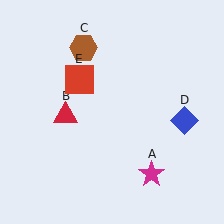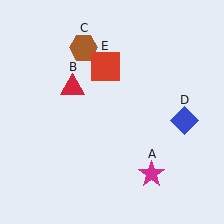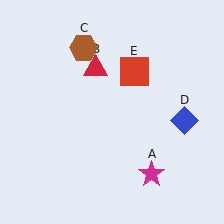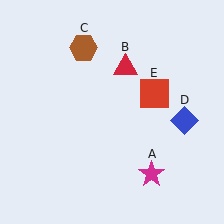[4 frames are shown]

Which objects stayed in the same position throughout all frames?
Magenta star (object A) and brown hexagon (object C) and blue diamond (object D) remained stationary.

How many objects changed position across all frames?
2 objects changed position: red triangle (object B), red square (object E).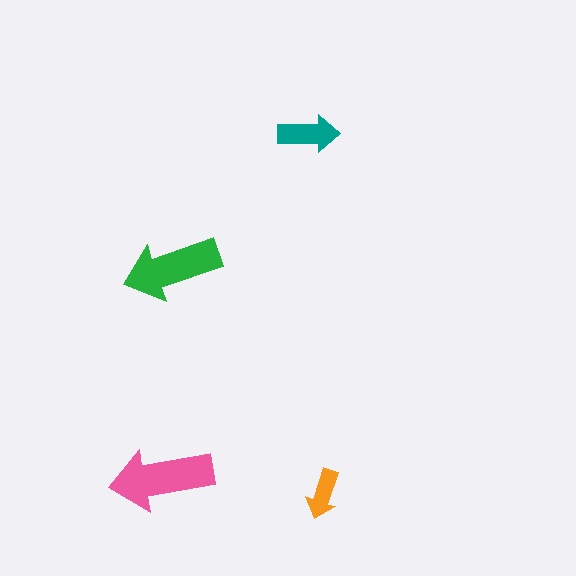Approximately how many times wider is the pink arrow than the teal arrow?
About 1.5 times wider.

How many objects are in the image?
There are 4 objects in the image.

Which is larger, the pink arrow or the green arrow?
The pink one.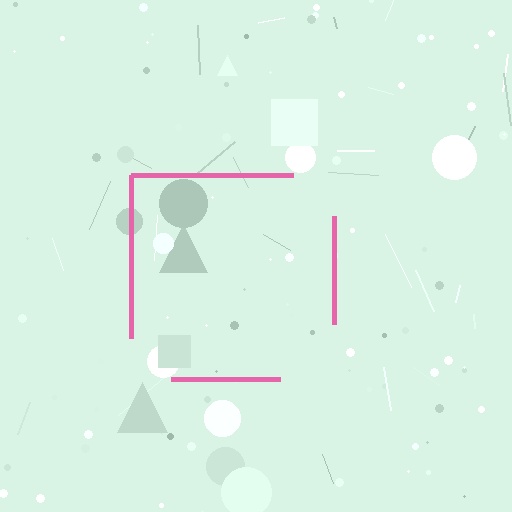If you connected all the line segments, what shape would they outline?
They would outline a square.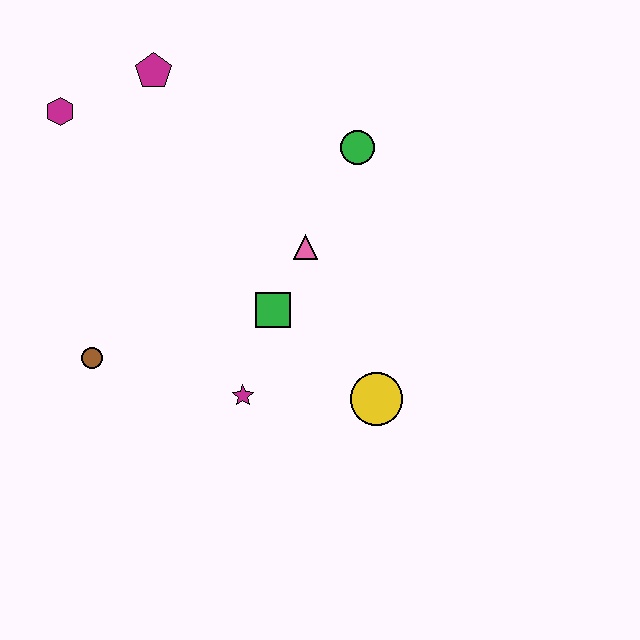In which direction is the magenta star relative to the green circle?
The magenta star is below the green circle.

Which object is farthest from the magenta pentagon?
The yellow circle is farthest from the magenta pentagon.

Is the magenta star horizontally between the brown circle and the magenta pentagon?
No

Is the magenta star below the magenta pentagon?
Yes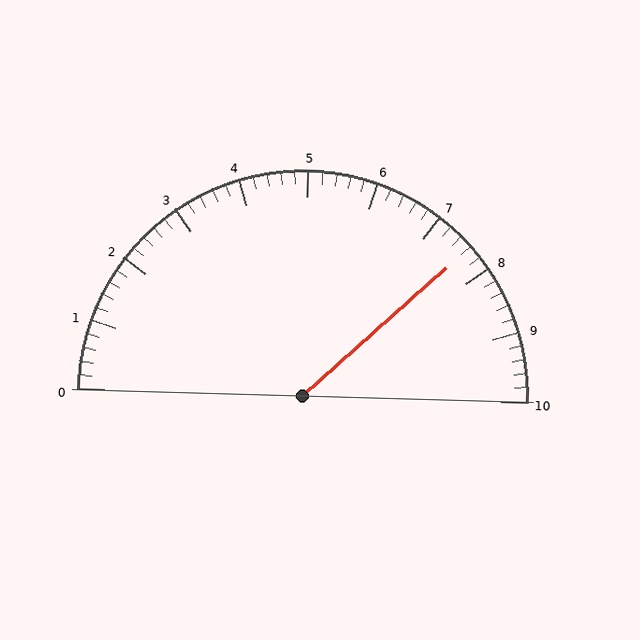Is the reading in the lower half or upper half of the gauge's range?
The reading is in the upper half of the range (0 to 10).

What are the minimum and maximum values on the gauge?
The gauge ranges from 0 to 10.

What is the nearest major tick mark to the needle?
The nearest major tick mark is 8.